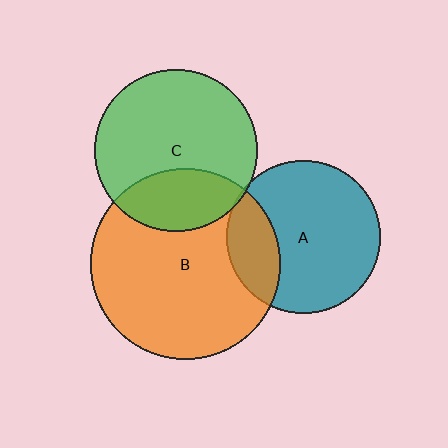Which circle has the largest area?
Circle B (orange).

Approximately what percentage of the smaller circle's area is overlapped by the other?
Approximately 30%.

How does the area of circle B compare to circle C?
Approximately 1.4 times.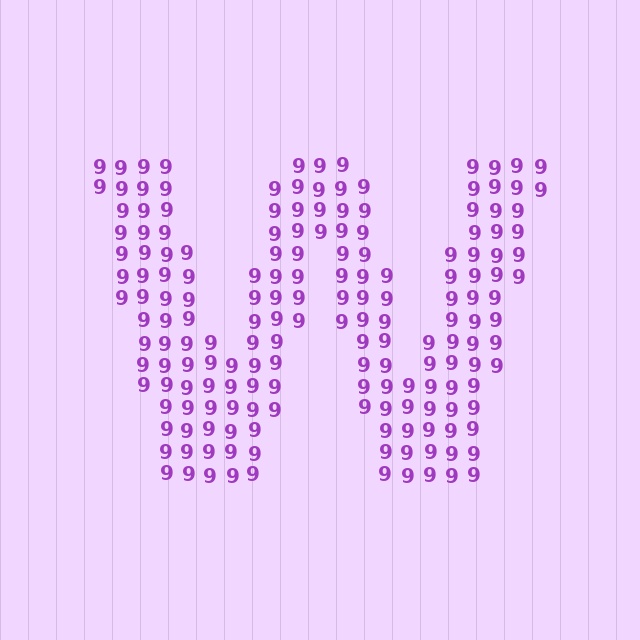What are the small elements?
The small elements are digit 9's.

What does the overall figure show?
The overall figure shows the letter W.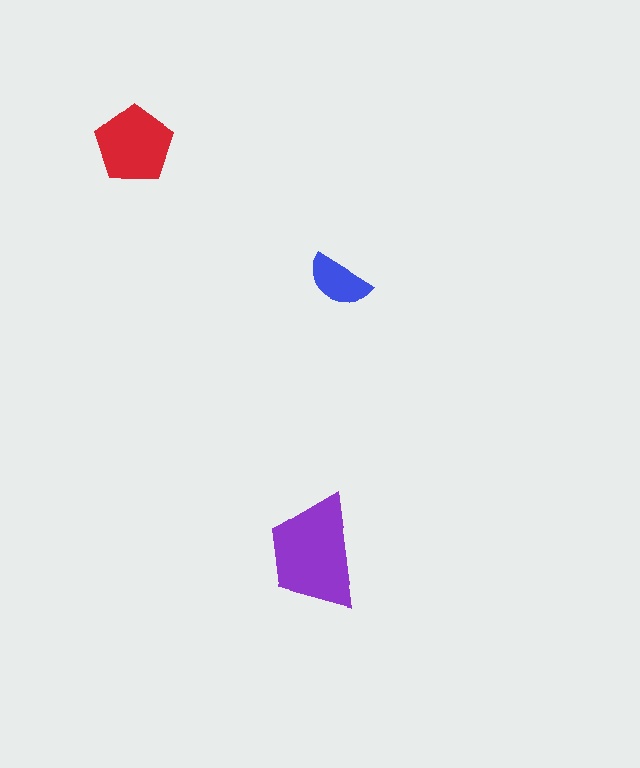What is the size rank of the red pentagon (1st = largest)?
2nd.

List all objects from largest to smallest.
The purple trapezoid, the red pentagon, the blue semicircle.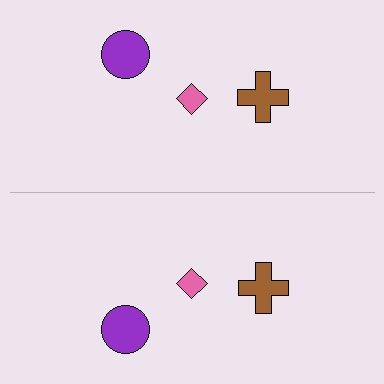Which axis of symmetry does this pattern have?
The pattern has a horizontal axis of symmetry running through the center of the image.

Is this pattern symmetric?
Yes, this pattern has bilateral (reflection) symmetry.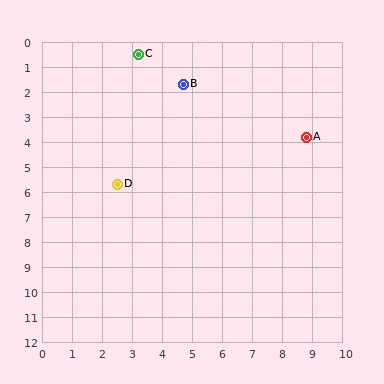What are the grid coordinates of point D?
Point D is at approximately (2.5, 5.7).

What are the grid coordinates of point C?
Point C is at approximately (3.2, 0.5).